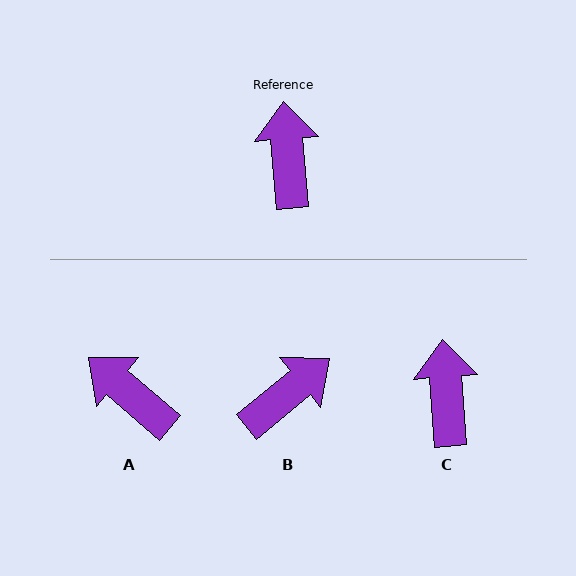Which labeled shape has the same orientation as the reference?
C.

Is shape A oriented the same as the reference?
No, it is off by about 45 degrees.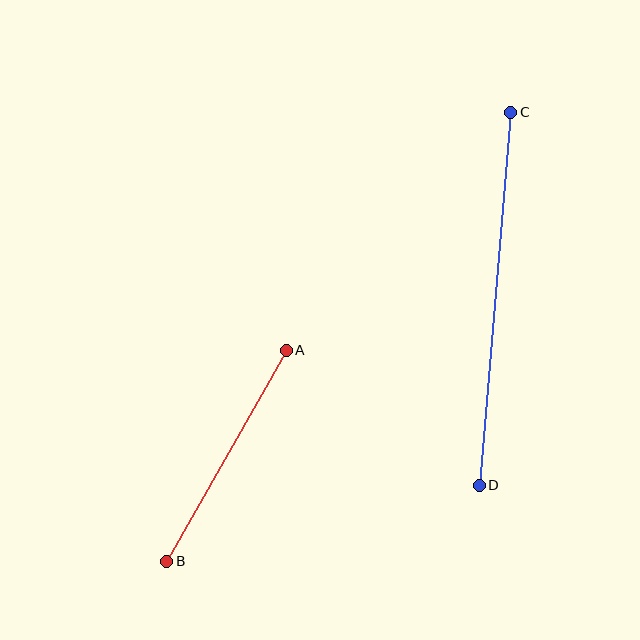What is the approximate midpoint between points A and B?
The midpoint is at approximately (227, 456) pixels.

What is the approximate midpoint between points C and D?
The midpoint is at approximately (495, 299) pixels.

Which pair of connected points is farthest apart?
Points C and D are farthest apart.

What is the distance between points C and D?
The distance is approximately 374 pixels.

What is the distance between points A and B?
The distance is approximately 243 pixels.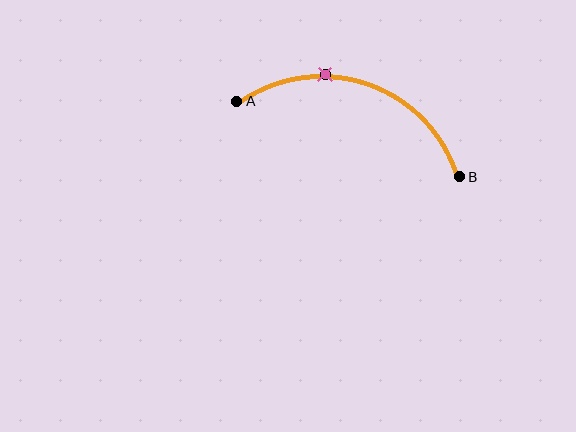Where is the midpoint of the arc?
The arc midpoint is the point on the curve farthest from the straight line joining A and B. It sits above that line.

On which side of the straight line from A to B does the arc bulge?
The arc bulges above the straight line connecting A and B.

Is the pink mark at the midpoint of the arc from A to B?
No. The pink mark lies on the arc but is closer to endpoint A. The arc midpoint would be at the point on the curve equidistant along the arc from both A and B.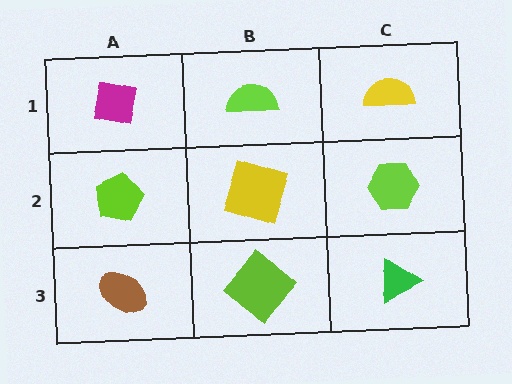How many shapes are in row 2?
3 shapes.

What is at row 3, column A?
A brown ellipse.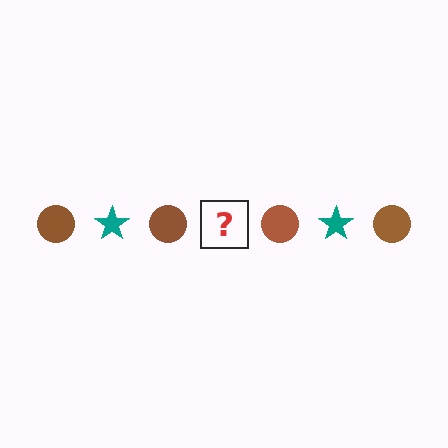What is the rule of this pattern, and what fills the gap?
The rule is that the pattern alternates between brown circle and teal star. The gap should be filled with a teal star.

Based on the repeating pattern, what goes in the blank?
The blank should be a teal star.